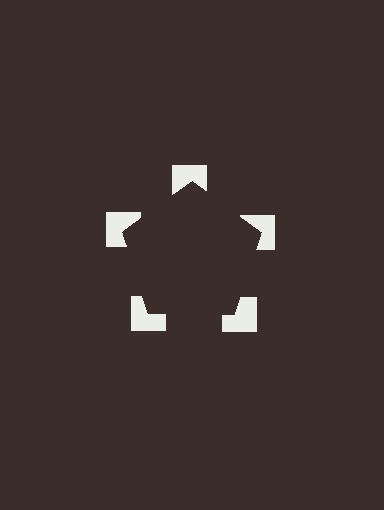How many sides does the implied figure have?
5 sides.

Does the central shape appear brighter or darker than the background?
It typically appears slightly darker than the background, even though no actual brightness change is drawn.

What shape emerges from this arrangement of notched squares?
An illusory pentagon — its edges are inferred from the aligned wedge cuts in the notched squares, not physically drawn.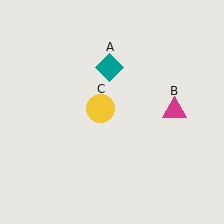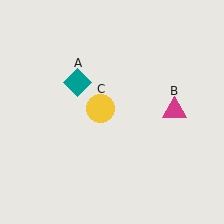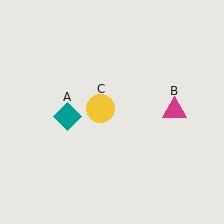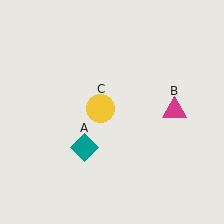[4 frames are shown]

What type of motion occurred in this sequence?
The teal diamond (object A) rotated counterclockwise around the center of the scene.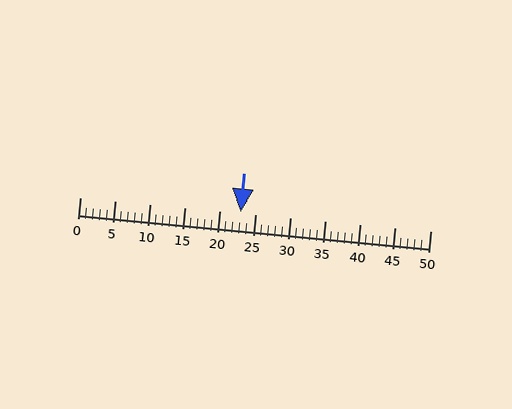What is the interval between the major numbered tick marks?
The major tick marks are spaced 5 units apart.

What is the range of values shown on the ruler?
The ruler shows values from 0 to 50.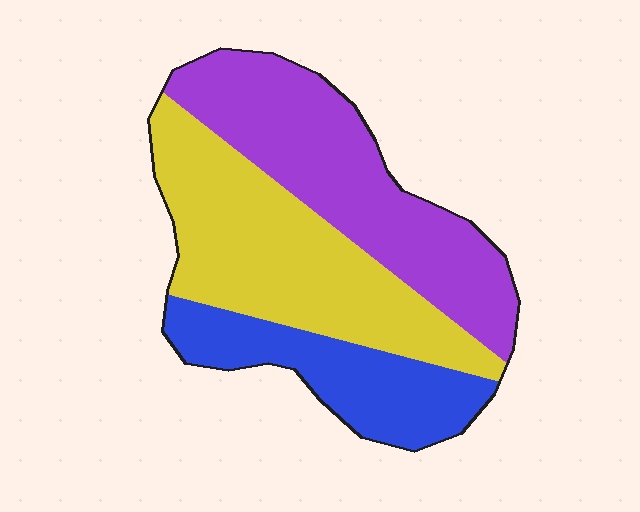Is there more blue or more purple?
Purple.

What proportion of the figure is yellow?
Yellow covers around 40% of the figure.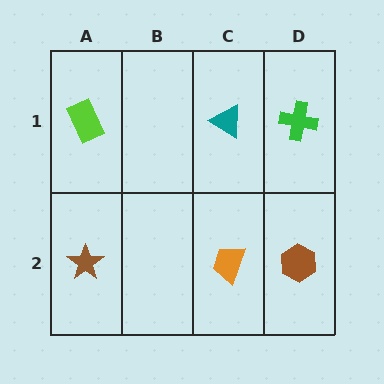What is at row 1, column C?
A teal triangle.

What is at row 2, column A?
A brown star.